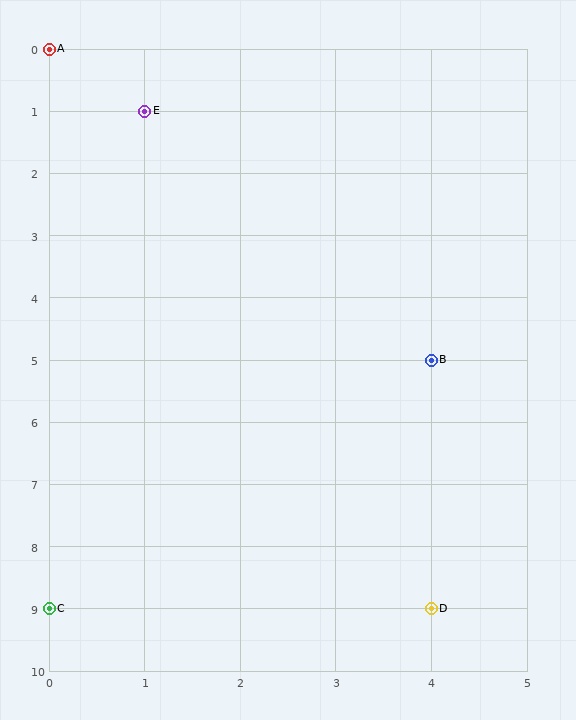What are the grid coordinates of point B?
Point B is at grid coordinates (4, 5).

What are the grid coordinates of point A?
Point A is at grid coordinates (0, 0).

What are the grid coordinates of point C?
Point C is at grid coordinates (0, 9).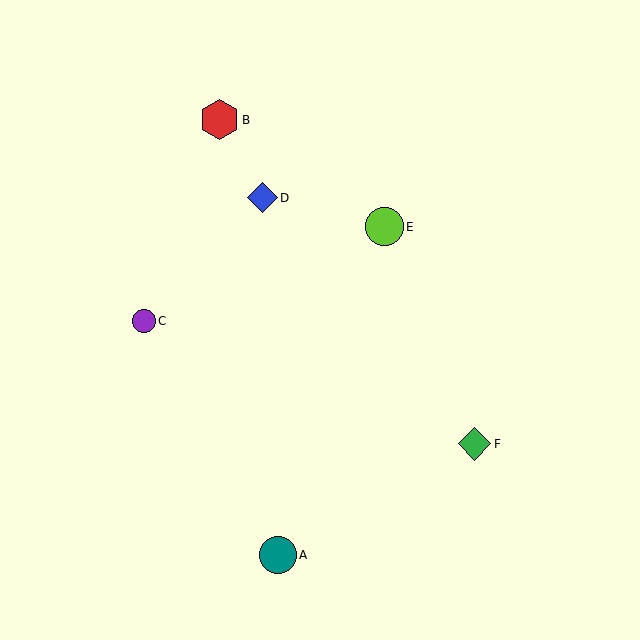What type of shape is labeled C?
Shape C is a purple circle.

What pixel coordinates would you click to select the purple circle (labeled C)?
Click at (144, 321) to select the purple circle C.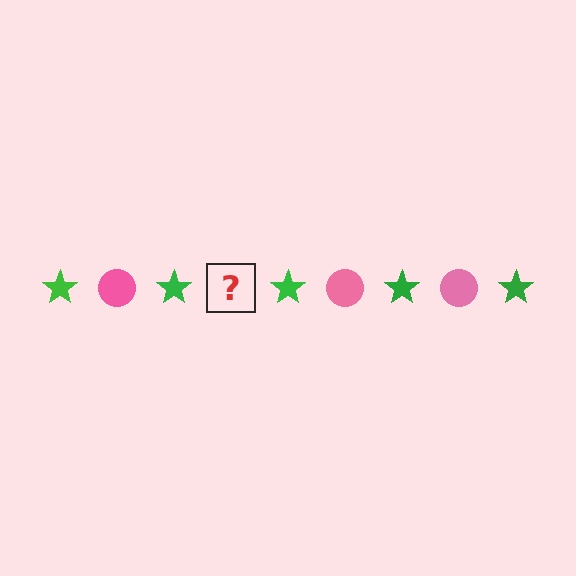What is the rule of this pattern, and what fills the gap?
The rule is that the pattern alternates between green star and pink circle. The gap should be filled with a pink circle.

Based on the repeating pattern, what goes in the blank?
The blank should be a pink circle.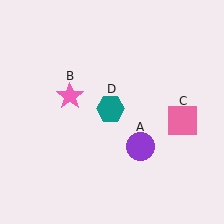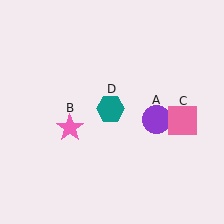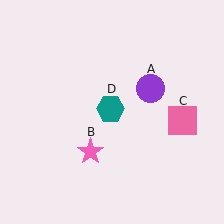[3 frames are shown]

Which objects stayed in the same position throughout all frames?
Pink square (object C) and teal hexagon (object D) remained stationary.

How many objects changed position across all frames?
2 objects changed position: purple circle (object A), pink star (object B).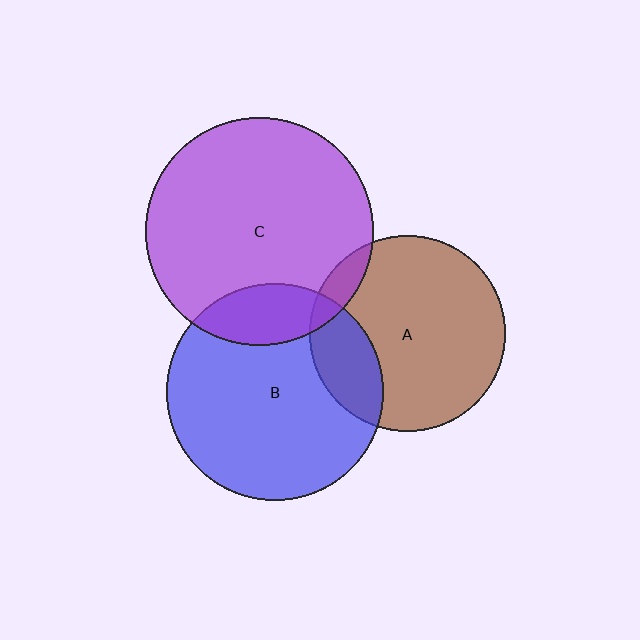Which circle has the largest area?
Circle C (purple).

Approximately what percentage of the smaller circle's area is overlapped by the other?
Approximately 20%.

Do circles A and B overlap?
Yes.